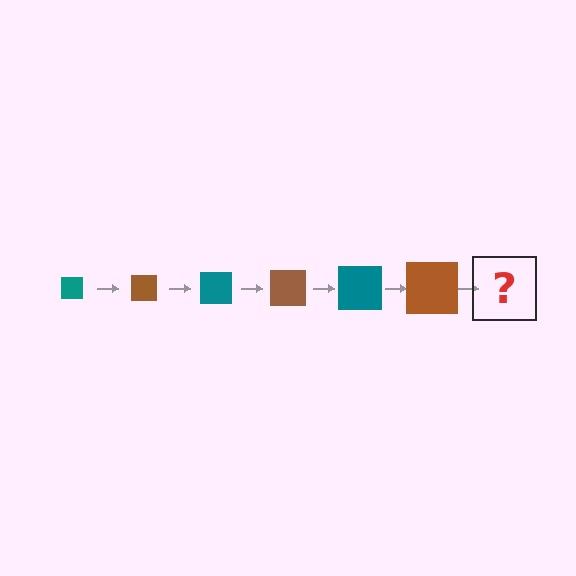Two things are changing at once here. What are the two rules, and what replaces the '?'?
The two rules are that the square grows larger each step and the color cycles through teal and brown. The '?' should be a teal square, larger than the previous one.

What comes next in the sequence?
The next element should be a teal square, larger than the previous one.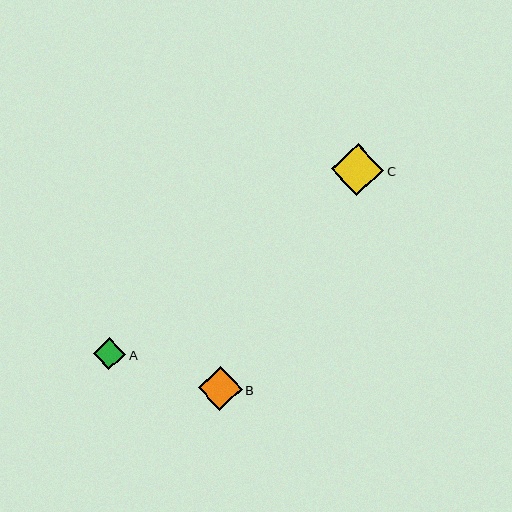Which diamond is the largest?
Diamond C is the largest with a size of approximately 52 pixels.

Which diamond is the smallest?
Diamond A is the smallest with a size of approximately 33 pixels.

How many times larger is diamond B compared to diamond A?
Diamond B is approximately 1.3 times the size of diamond A.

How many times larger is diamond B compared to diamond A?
Diamond B is approximately 1.3 times the size of diamond A.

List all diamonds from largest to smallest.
From largest to smallest: C, B, A.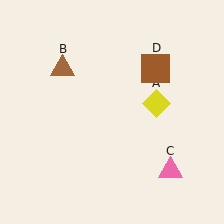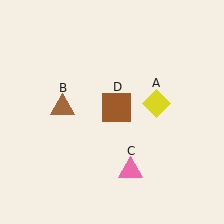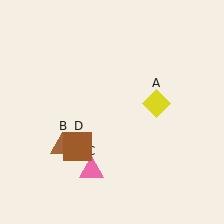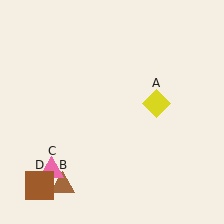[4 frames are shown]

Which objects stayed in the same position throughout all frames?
Yellow diamond (object A) remained stationary.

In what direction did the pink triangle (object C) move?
The pink triangle (object C) moved left.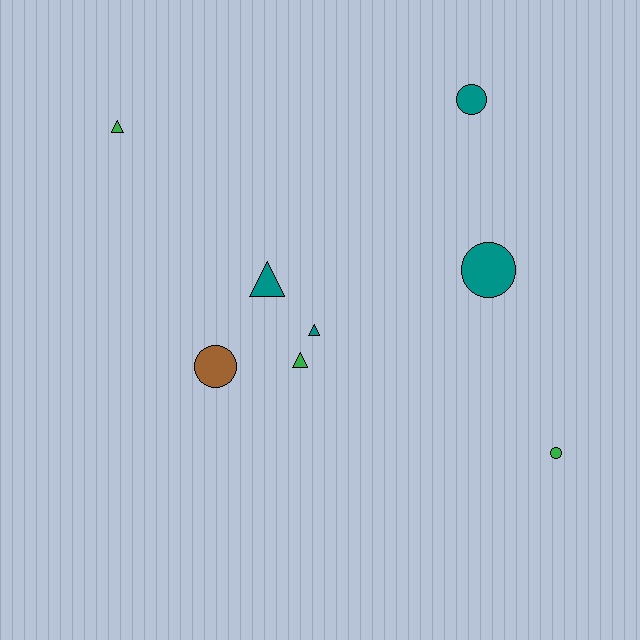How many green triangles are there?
There are 2 green triangles.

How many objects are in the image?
There are 8 objects.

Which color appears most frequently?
Teal, with 4 objects.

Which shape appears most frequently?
Circle, with 4 objects.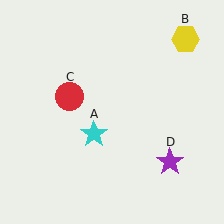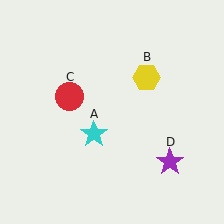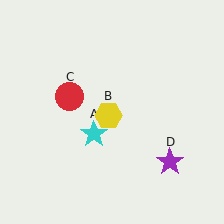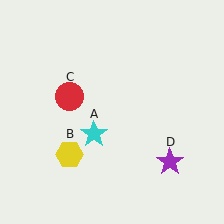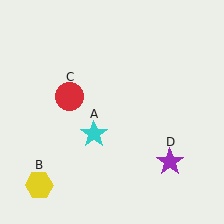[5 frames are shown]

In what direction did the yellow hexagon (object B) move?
The yellow hexagon (object B) moved down and to the left.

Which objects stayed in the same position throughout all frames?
Cyan star (object A) and red circle (object C) and purple star (object D) remained stationary.